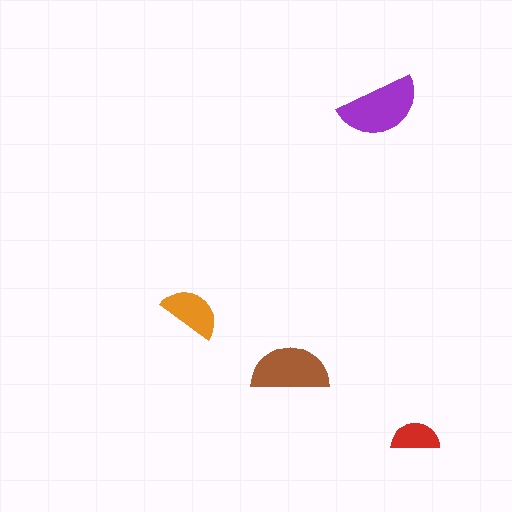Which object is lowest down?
The red semicircle is bottommost.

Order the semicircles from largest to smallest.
the purple one, the brown one, the orange one, the red one.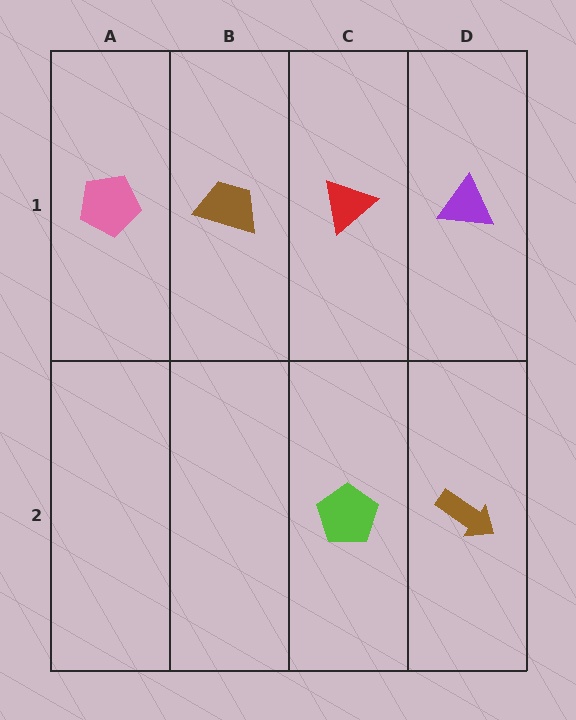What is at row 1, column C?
A red triangle.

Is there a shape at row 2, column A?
No, that cell is empty.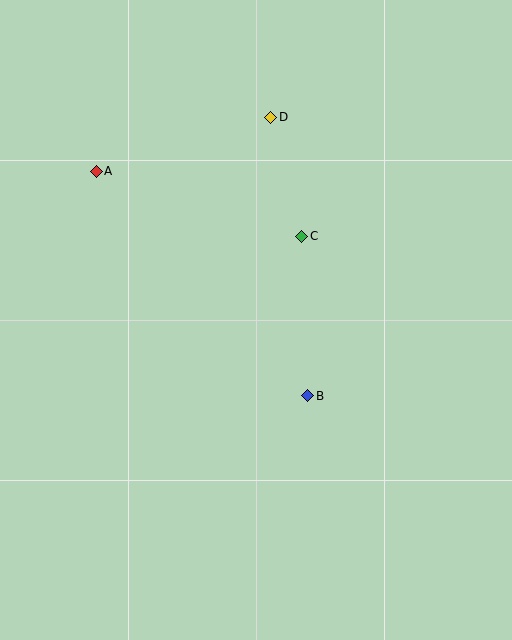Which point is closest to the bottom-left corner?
Point B is closest to the bottom-left corner.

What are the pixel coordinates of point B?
Point B is at (308, 396).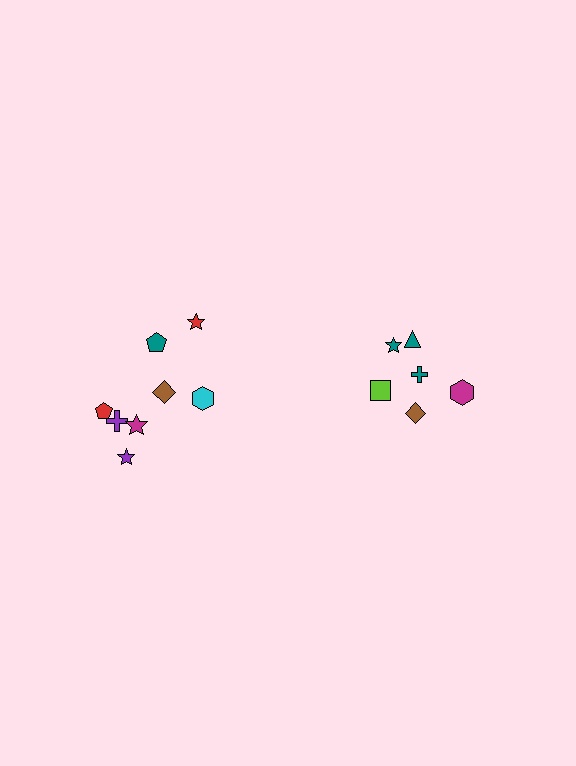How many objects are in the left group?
There are 8 objects.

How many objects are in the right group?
There are 6 objects.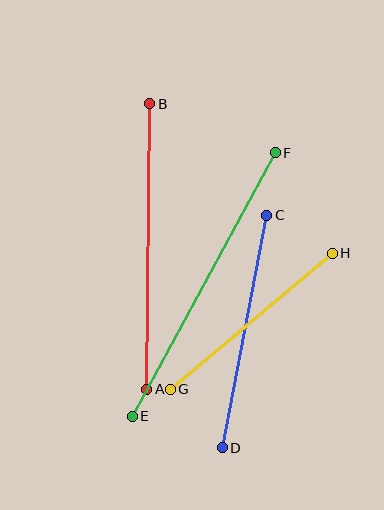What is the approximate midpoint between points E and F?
The midpoint is at approximately (204, 285) pixels.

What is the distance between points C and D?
The distance is approximately 236 pixels.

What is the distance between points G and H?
The distance is approximately 212 pixels.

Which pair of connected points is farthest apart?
Points E and F are farthest apart.